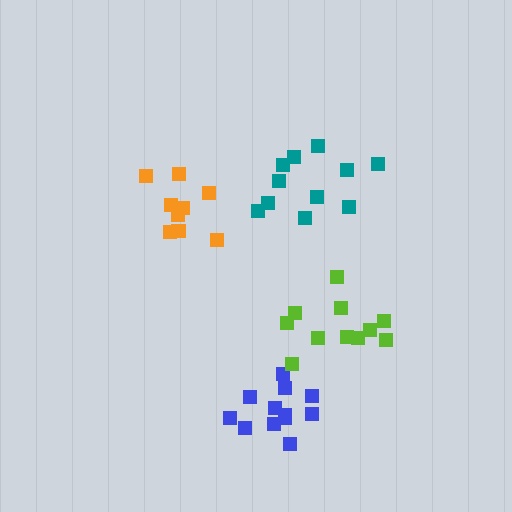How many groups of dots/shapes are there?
There are 4 groups.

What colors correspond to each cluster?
The clusters are colored: blue, orange, teal, lime.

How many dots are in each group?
Group 1: 12 dots, Group 2: 9 dots, Group 3: 11 dots, Group 4: 11 dots (43 total).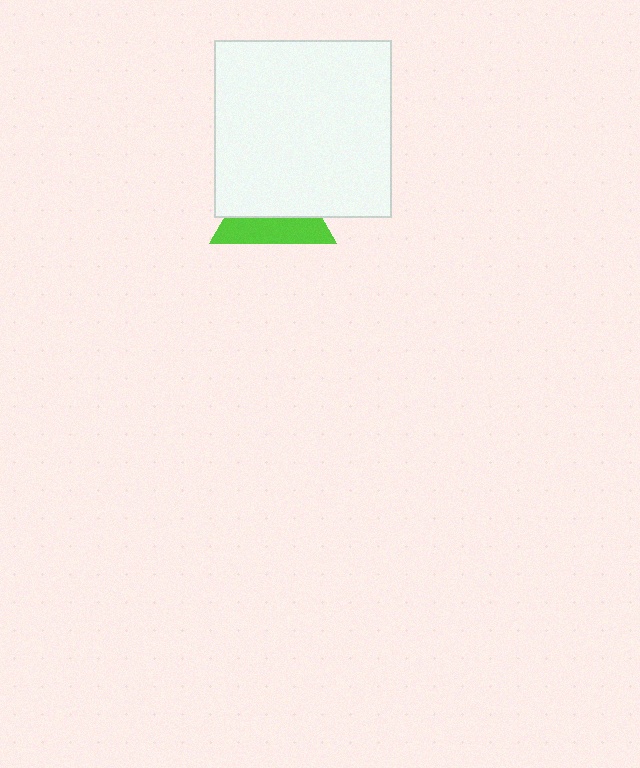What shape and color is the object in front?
The object in front is a white square.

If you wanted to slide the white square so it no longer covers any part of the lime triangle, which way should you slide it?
Slide it up — that is the most direct way to separate the two shapes.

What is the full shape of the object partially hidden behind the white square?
The partially hidden object is a lime triangle.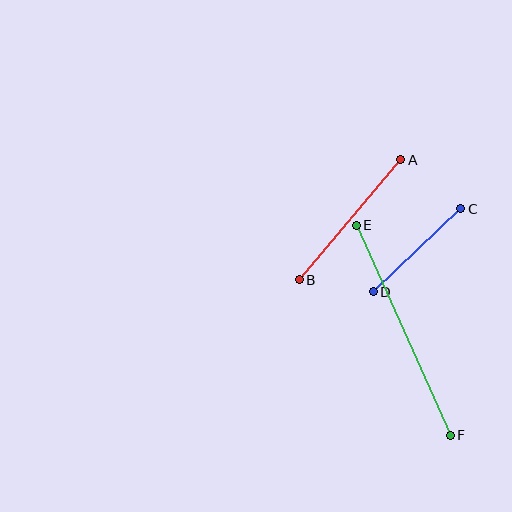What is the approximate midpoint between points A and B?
The midpoint is at approximately (350, 220) pixels.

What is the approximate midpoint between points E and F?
The midpoint is at approximately (403, 330) pixels.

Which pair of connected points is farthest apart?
Points E and F are farthest apart.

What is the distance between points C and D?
The distance is approximately 120 pixels.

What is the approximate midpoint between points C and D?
The midpoint is at approximately (417, 250) pixels.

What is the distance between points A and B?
The distance is approximately 157 pixels.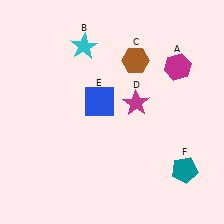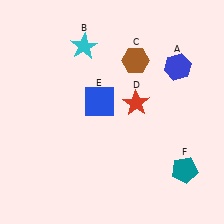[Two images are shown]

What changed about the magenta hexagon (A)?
In Image 1, A is magenta. In Image 2, it changed to blue.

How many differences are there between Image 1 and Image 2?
There are 2 differences between the two images.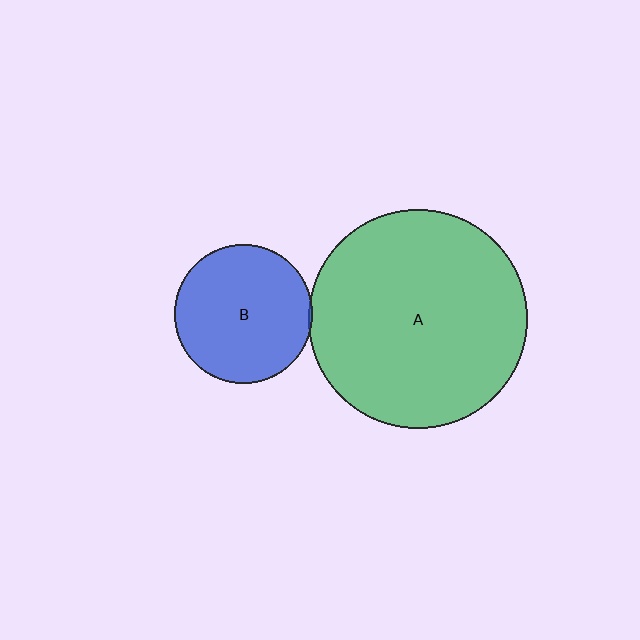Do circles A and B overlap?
Yes.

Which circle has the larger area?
Circle A (green).